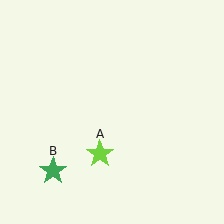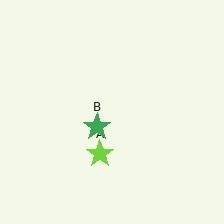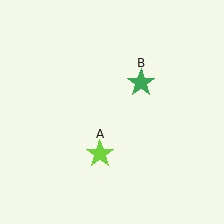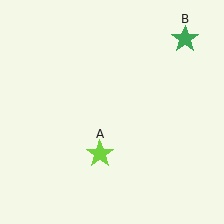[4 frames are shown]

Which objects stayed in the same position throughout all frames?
Lime star (object A) remained stationary.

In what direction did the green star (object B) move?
The green star (object B) moved up and to the right.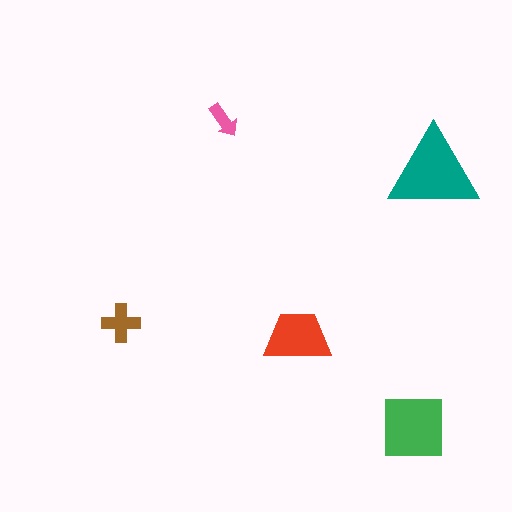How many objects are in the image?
There are 5 objects in the image.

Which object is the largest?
The teal triangle.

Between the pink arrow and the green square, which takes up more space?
The green square.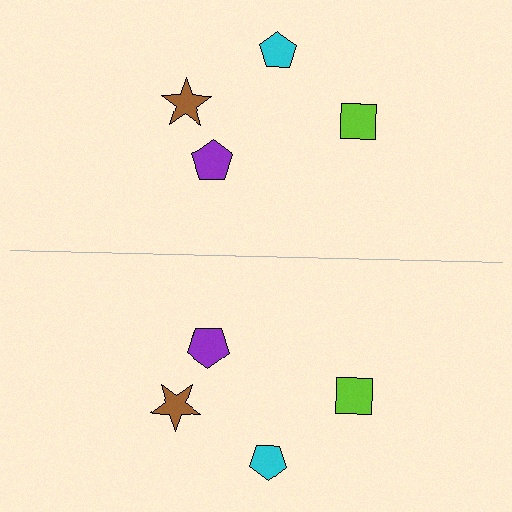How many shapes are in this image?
There are 8 shapes in this image.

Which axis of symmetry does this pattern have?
The pattern has a horizontal axis of symmetry running through the center of the image.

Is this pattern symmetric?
Yes, this pattern has bilateral (reflection) symmetry.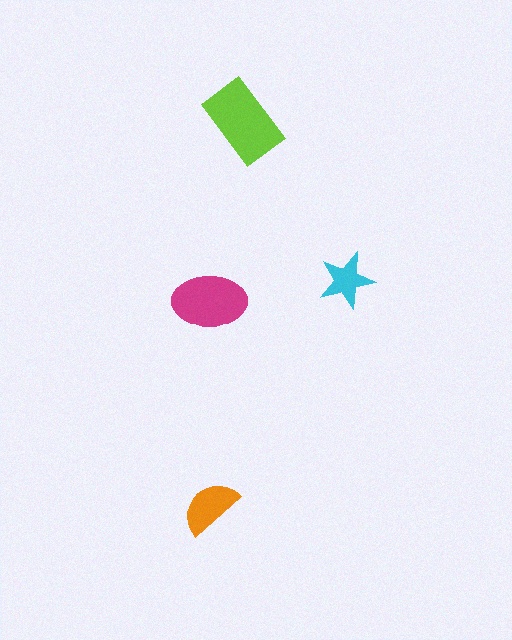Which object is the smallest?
The cyan star.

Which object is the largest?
The lime rectangle.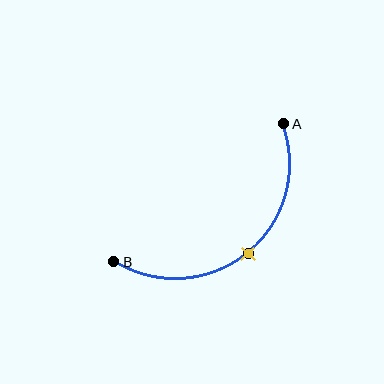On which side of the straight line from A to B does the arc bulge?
The arc bulges below and to the right of the straight line connecting A and B.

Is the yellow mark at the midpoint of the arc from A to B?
Yes. The yellow mark lies on the arc at equal arc-length from both A and B — it is the arc midpoint.